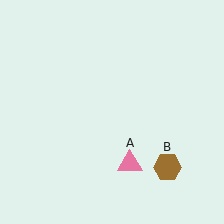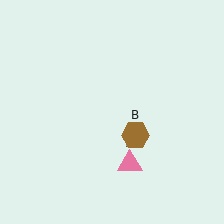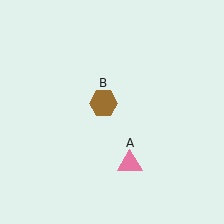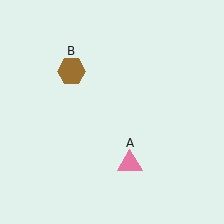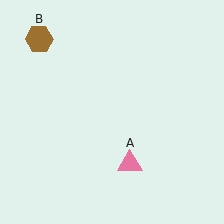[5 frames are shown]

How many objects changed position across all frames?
1 object changed position: brown hexagon (object B).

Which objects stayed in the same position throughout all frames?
Pink triangle (object A) remained stationary.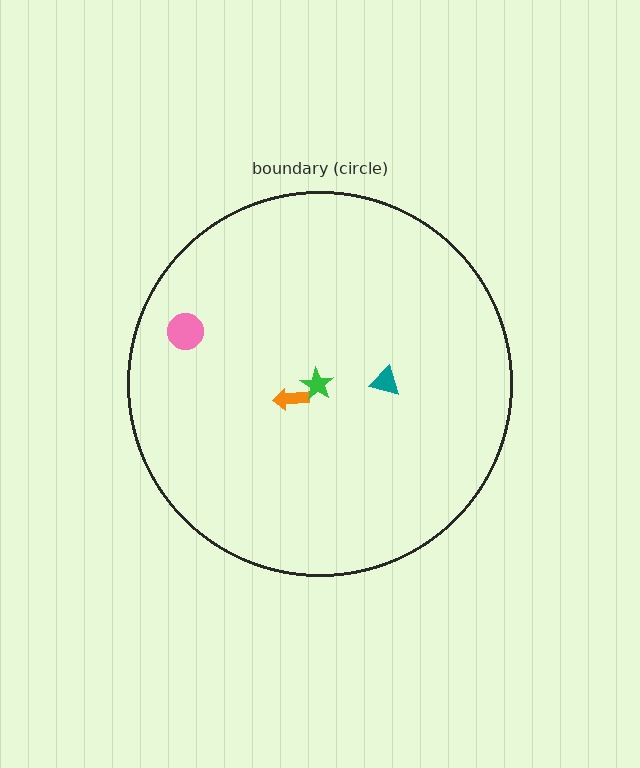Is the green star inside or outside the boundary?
Inside.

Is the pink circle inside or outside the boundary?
Inside.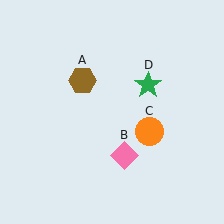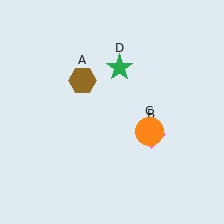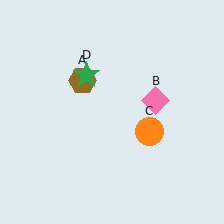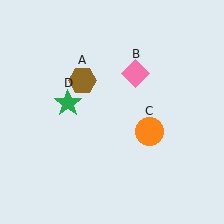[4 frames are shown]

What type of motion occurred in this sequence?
The pink diamond (object B), green star (object D) rotated counterclockwise around the center of the scene.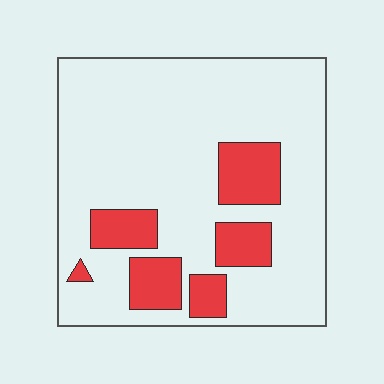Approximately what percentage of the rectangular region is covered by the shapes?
Approximately 20%.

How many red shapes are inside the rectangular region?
6.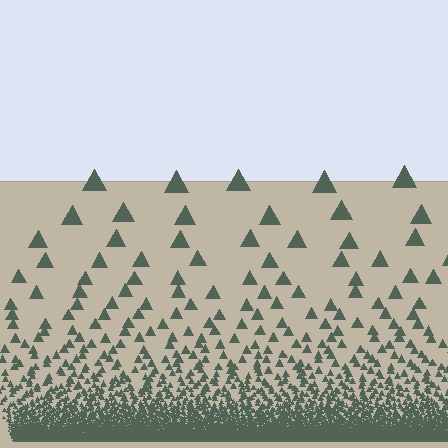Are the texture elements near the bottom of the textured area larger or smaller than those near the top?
Smaller. The gradient is inverted — elements near the bottom are smaller and denser.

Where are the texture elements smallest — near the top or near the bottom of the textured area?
Near the bottom.